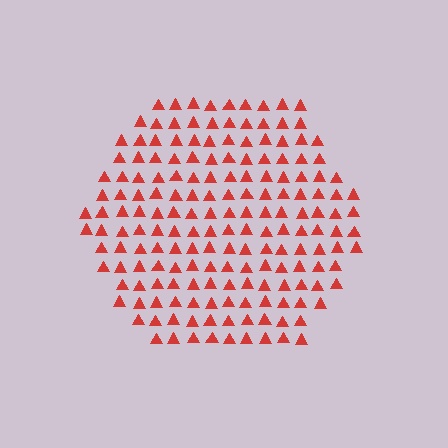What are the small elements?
The small elements are triangles.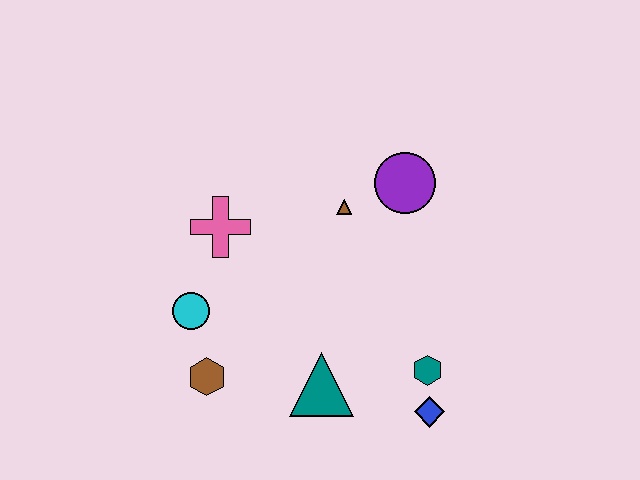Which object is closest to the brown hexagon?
The cyan circle is closest to the brown hexagon.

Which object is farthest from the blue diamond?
The pink cross is farthest from the blue diamond.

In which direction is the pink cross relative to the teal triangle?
The pink cross is above the teal triangle.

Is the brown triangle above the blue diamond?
Yes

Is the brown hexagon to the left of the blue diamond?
Yes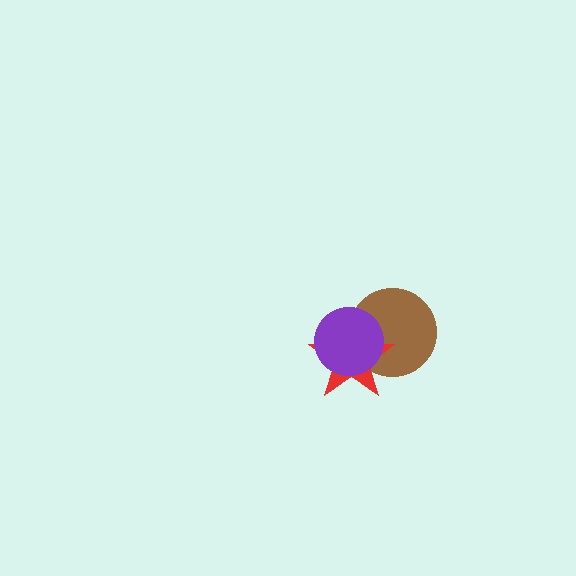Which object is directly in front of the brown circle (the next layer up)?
The red star is directly in front of the brown circle.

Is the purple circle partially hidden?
No, no other shape covers it.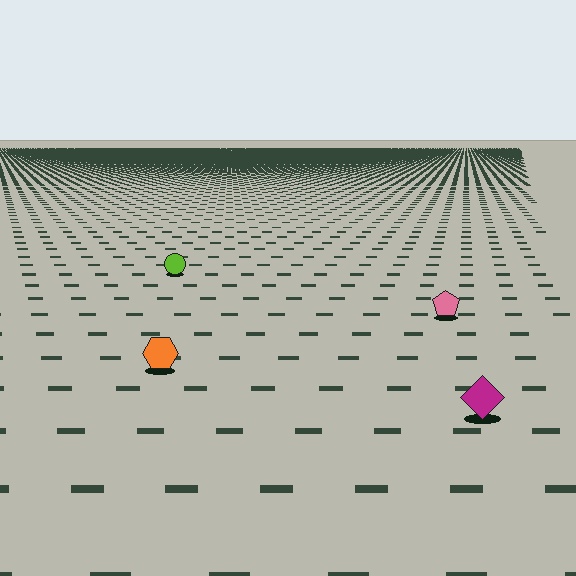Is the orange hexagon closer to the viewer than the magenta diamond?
No. The magenta diamond is closer — you can tell from the texture gradient: the ground texture is coarser near it.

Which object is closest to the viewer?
The magenta diamond is closest. The texture marks near it are larger and more spread out.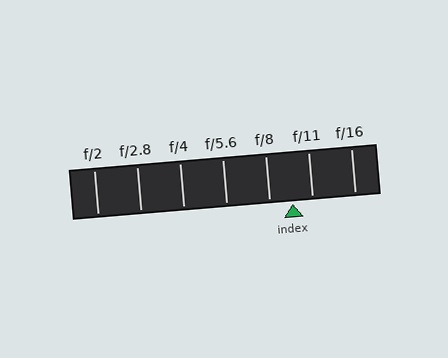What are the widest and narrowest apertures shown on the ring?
The widest aperture shown is f/2 and the narrowest is f/16.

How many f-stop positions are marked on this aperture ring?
There are 7 f-stop positions marked.